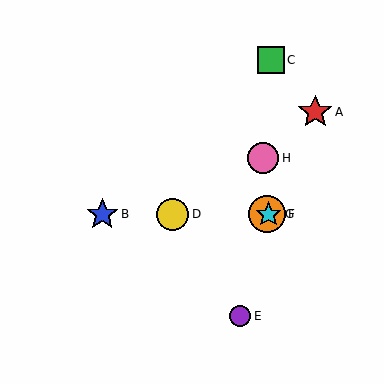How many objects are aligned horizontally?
4 objects (B, D, F, G) are aligned horizontally.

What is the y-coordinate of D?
Object D is at y≈214.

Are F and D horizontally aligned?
Yes, both are at y≈214.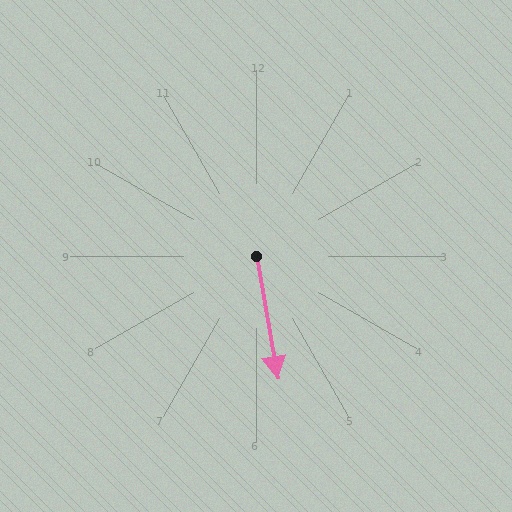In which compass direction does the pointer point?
South.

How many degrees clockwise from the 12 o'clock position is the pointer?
Approximately 170 degrees.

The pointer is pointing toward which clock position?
Roughly 6 o'clock.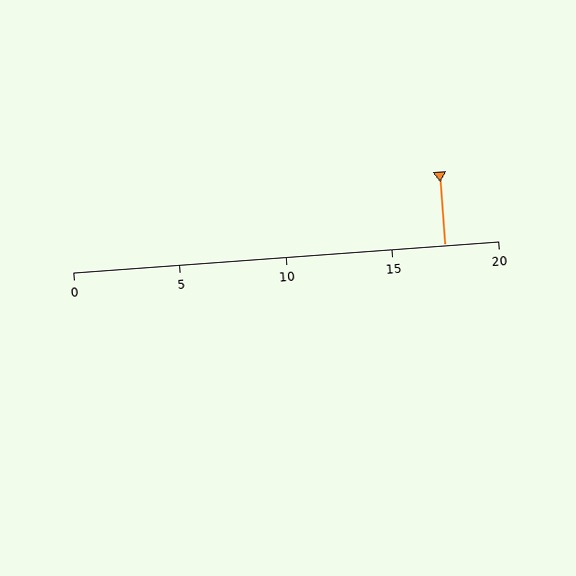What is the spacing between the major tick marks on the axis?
The major ticks are spaced 5 apart.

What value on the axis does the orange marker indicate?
The marker indicates approximately 17.5.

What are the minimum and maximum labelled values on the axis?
The axis runs from 0 to 20.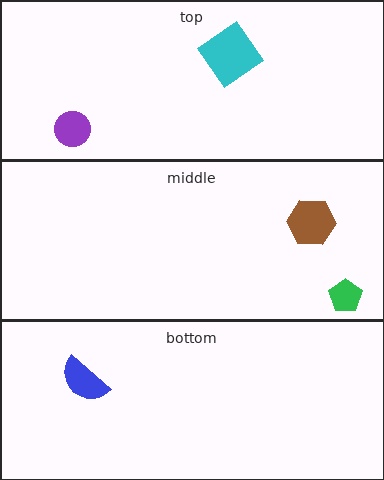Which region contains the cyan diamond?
The top region.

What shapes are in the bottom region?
The blue semicircle.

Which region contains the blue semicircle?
The bottom region.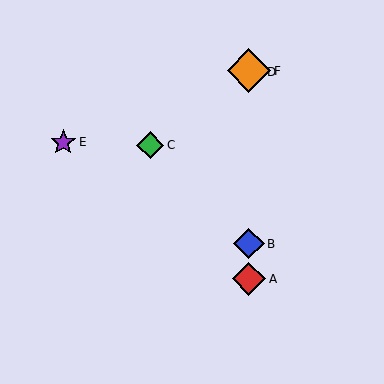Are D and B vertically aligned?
Yes, both are at x≈249.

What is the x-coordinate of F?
Object F is at x≈249.